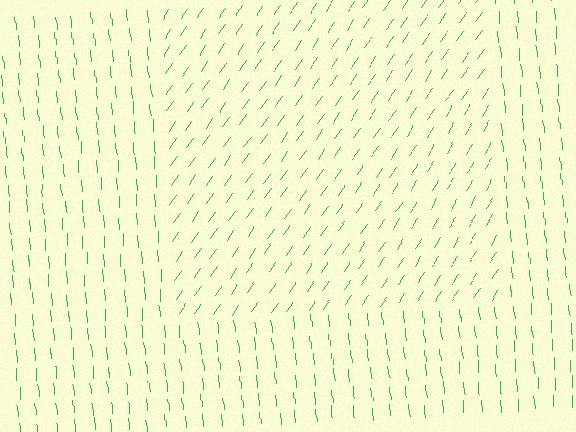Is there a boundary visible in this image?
Yes, there is a texture boundary formed by a change in line orientation.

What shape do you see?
I see a rectangle.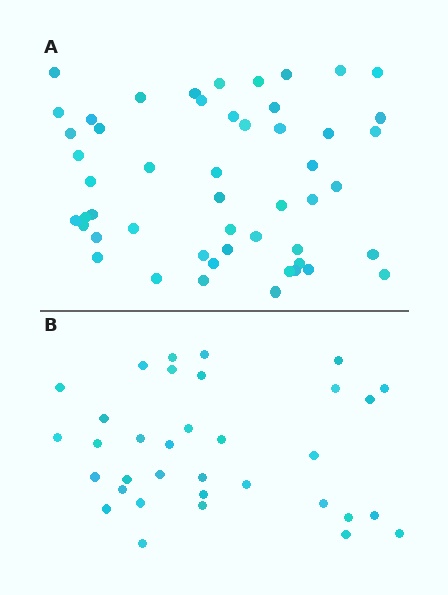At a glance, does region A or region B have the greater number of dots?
Region A (the top region) has more dots.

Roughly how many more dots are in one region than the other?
Region A has approximately 15 more dots than region B.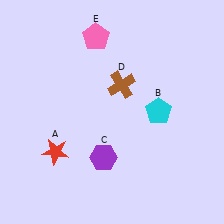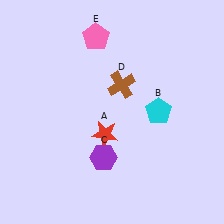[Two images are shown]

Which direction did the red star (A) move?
The red star (A) moved right.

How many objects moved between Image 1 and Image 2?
1 object moved between the two images.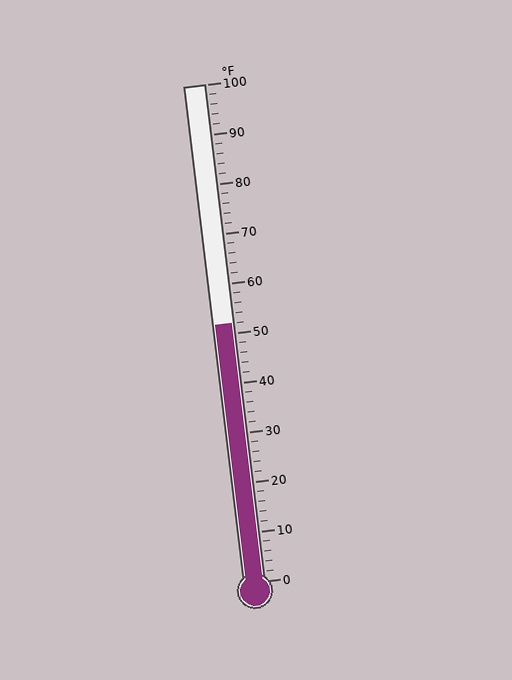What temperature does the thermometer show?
The thermometer shows approximately 52°F.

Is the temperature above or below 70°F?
The temperature is below 70°F.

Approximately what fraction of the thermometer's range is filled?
The thermometer is filled to approximately 50% of its range.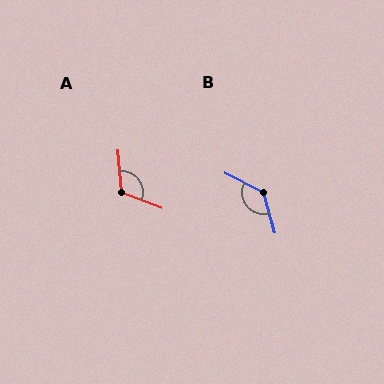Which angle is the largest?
B, at approximately 134 degrees.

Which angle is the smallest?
A, at approximately 116 degrees.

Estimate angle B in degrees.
Approximately 134 degrees.